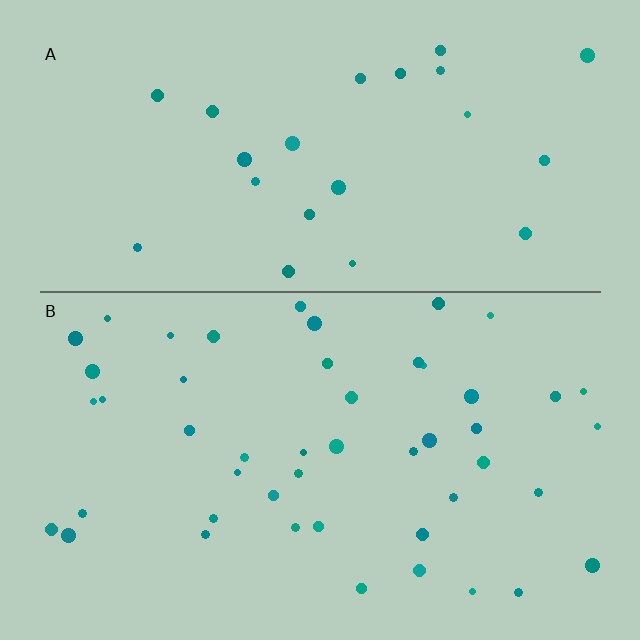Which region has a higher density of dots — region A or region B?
B (the bottom).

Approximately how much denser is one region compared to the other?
Approximately 2.1× — region B over region A.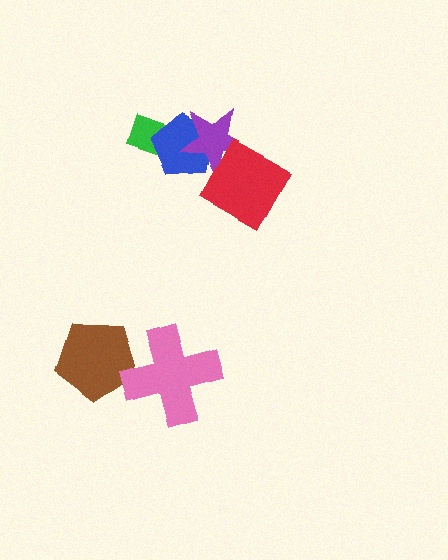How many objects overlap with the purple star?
2 objects overlap with the purple star.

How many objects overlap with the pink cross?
1 object overlaps with the pink cross.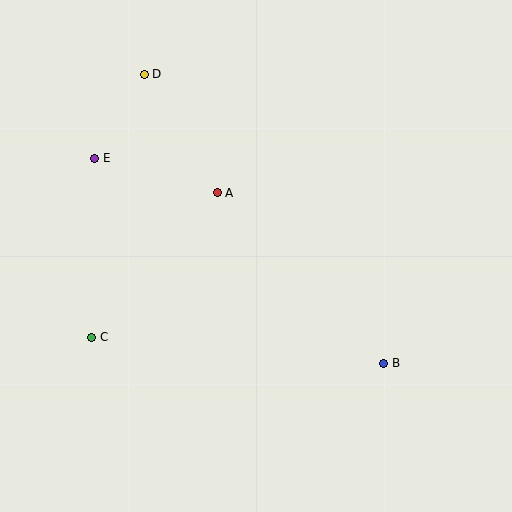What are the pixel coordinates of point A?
Point A is at (217, 193).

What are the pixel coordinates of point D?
Point D is at (144, 74).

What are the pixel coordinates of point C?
Point C is at (92, 337).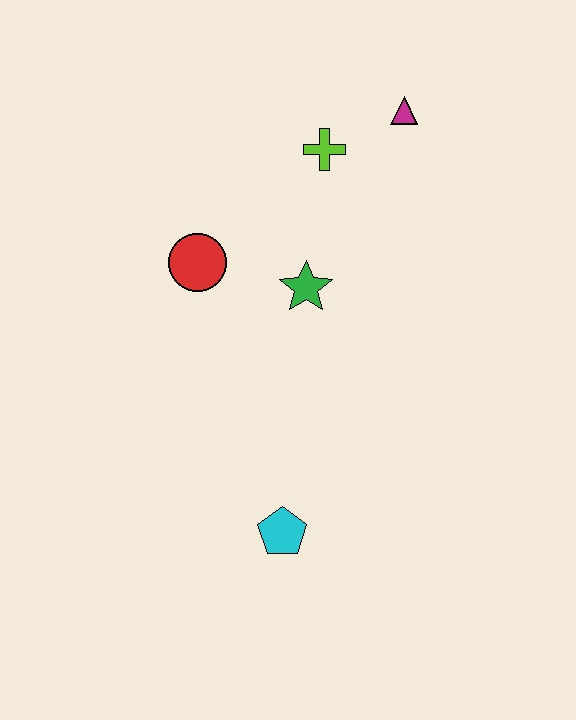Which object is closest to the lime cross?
The magenta triangle is closest to the lime cross.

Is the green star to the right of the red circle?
Yes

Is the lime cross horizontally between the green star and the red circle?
No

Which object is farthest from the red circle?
The cyan pentagon is farthest from the red circle.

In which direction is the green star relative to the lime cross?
The green star is below the lime cross.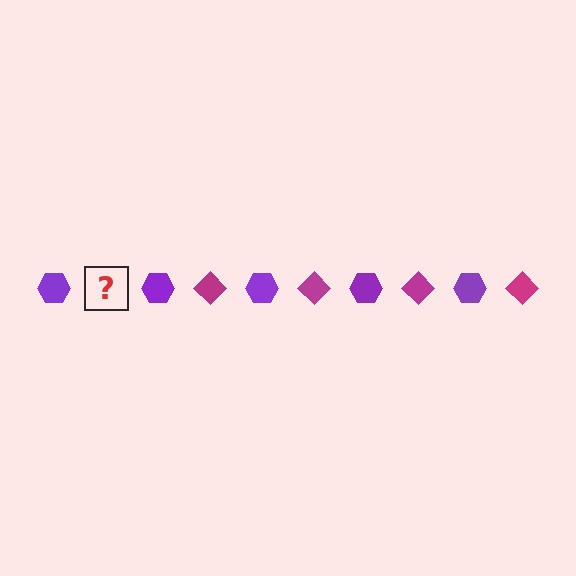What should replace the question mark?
The question mark should be replaced with a magenta diamond.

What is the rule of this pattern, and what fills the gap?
The rule is that the pattern alternates between purple hexagon and magenta diamond. The gap should be filled with a magenta diamond.